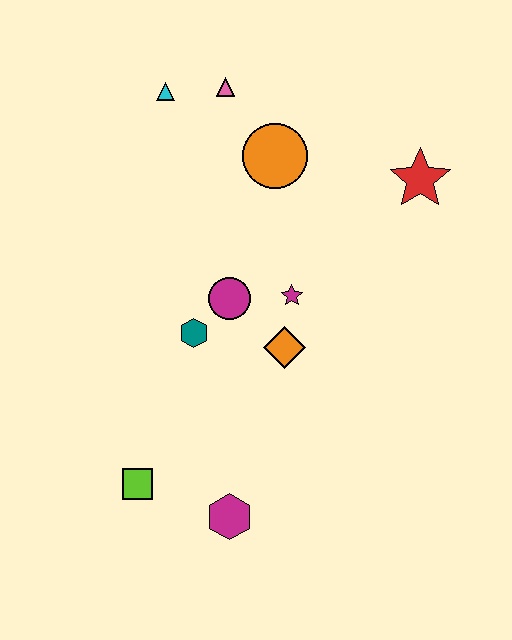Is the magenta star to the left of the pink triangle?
No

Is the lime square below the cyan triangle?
Yes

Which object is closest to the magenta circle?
The teal hexagon is closest to the magenta circle.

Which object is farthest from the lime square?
The red star is farthest from the lime square.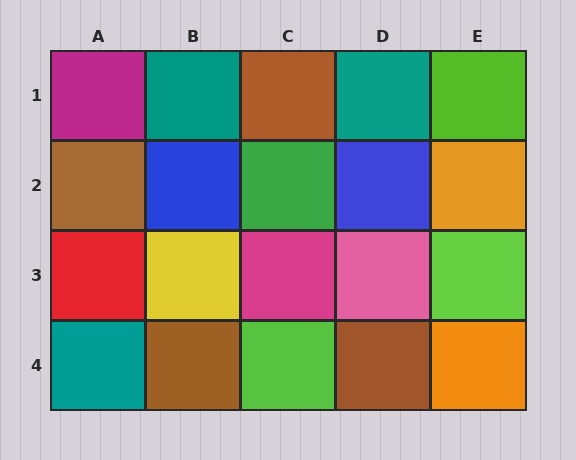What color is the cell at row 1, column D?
Teal.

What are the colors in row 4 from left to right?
Teal, brown, lime, brown, orange.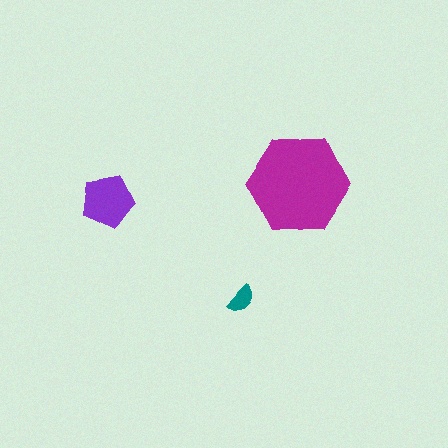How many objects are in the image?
There are 3 objects in the image.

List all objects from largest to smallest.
The magenta hexagon, the purple pentagon, the teal semicircle.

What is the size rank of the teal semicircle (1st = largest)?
3rd.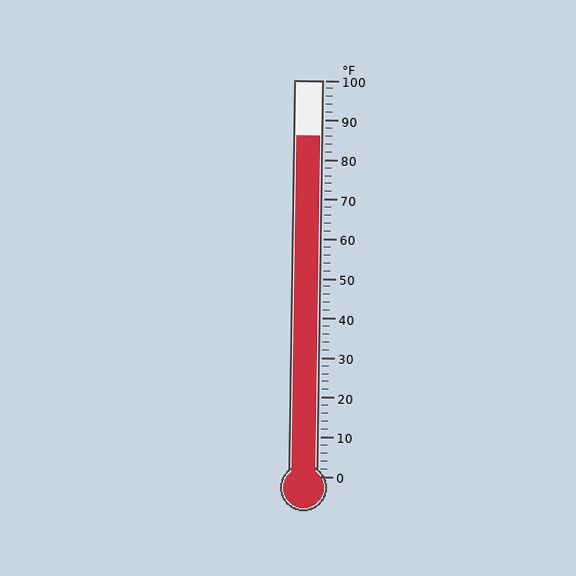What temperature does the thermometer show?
The thermometer shows approximately 86°F.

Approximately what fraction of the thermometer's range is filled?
The thermometer is filled to approximately 85% of its range.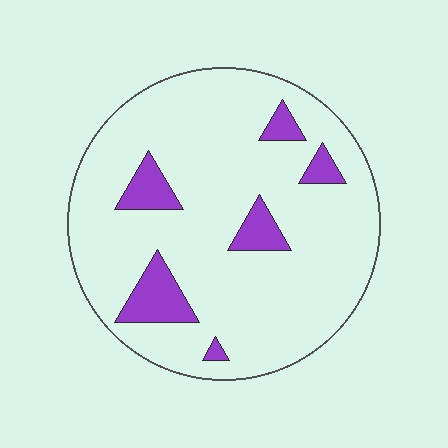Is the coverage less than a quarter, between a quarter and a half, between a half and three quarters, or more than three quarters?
Less than a quarter.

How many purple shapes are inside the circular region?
6.